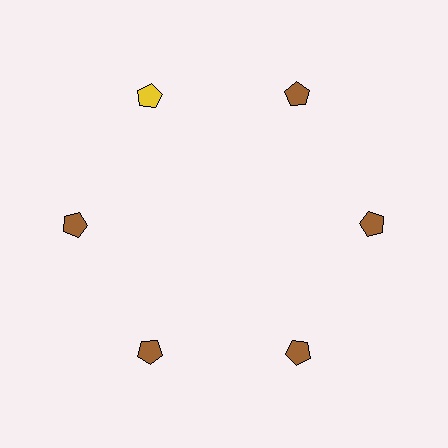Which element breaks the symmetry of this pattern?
The yellow pentagon at roughly the 11 o'clock position breaks the symmetry. All other shapes are brown pentagons.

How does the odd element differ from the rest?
It has a different color: yellow instead of brown.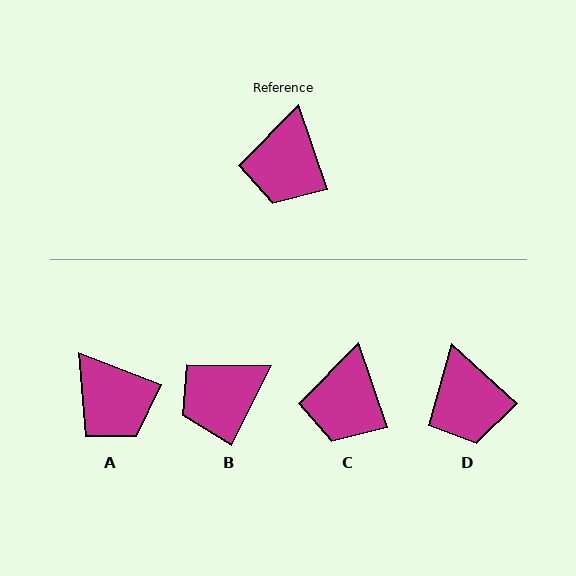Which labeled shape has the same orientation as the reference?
C.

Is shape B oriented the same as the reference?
No, it is off by about 45 degrees.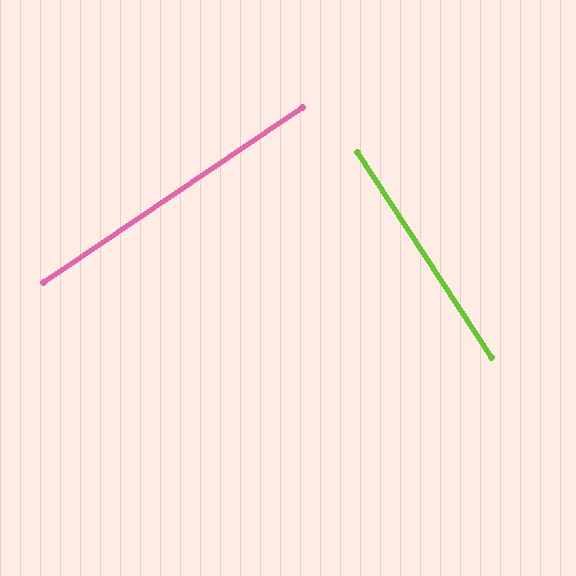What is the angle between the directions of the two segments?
Approximately 89 degrees.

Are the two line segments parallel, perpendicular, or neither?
Perpendicular — they meet at approximately 89°.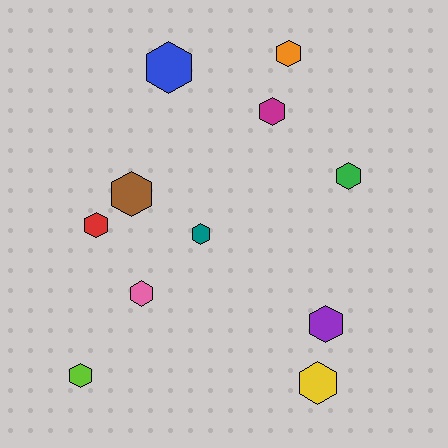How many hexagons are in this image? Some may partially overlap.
There are 11 hexagons.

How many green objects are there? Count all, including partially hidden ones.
There is 1 green object.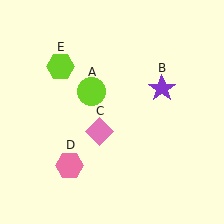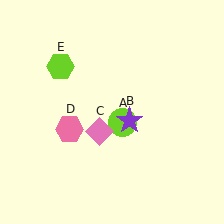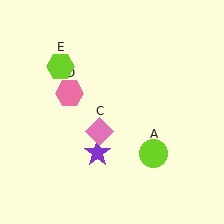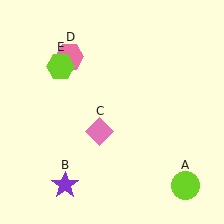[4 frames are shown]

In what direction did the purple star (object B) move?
The purple star (object B) moved down and to the left.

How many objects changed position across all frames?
3 objects changed position: lime circle (object A), purple star (object B), pink hexagon (object D).